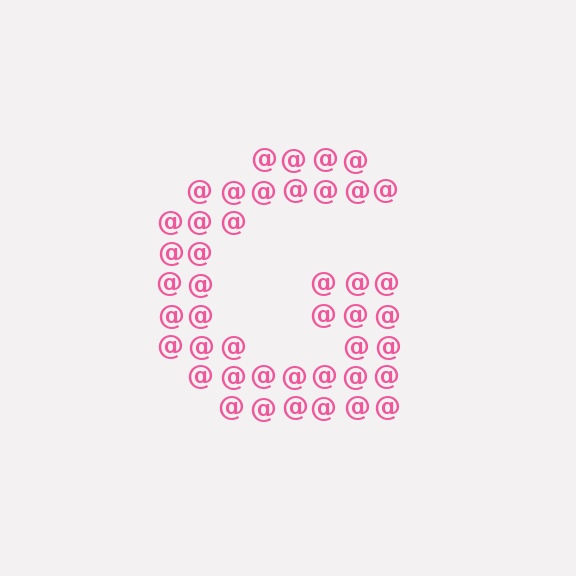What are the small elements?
The small elements are at signs.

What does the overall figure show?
The overall figure shows the letter G.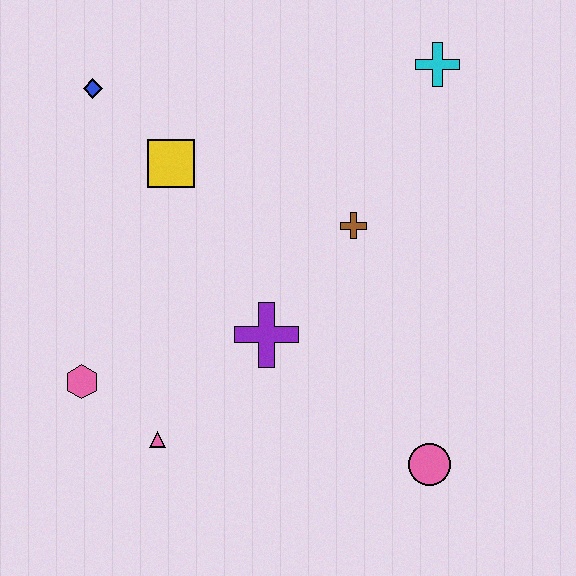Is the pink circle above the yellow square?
No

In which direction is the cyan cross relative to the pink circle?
The cyan cross is above the pink circle.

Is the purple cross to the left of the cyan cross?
Yes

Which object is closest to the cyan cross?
The brown cross is closest to the cyan cross.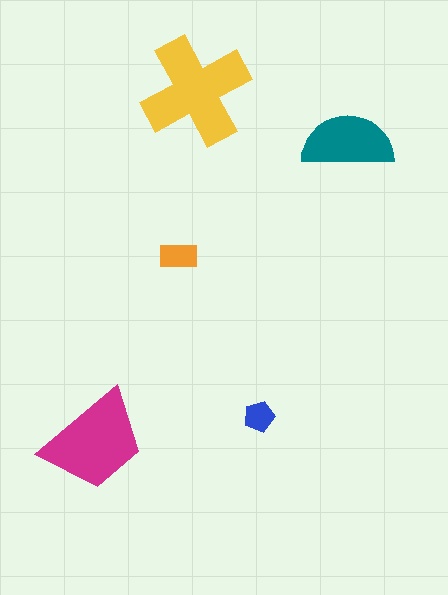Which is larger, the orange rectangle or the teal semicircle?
The teal semicircle.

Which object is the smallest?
The blue pentagon.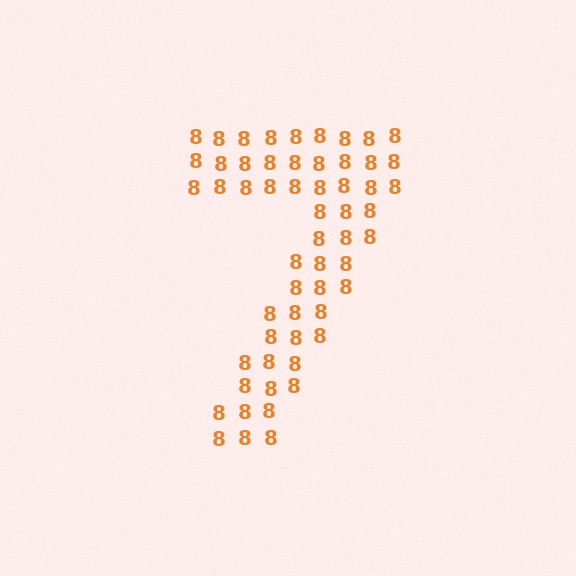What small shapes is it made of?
It is made of small digit 8's.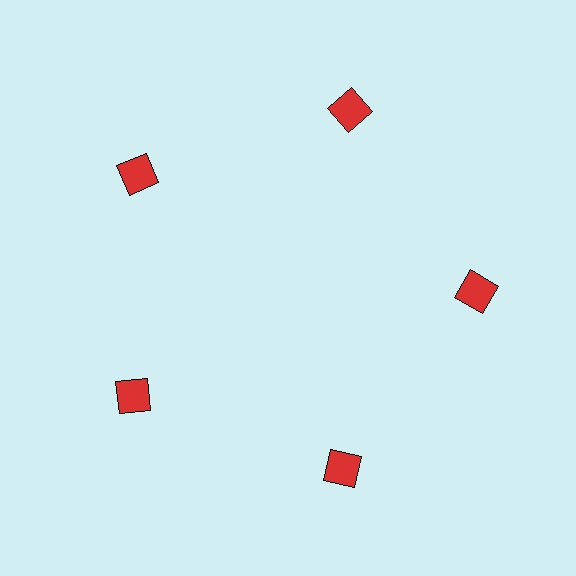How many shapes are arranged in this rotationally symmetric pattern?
There are 5 shapes, arranged in 5 groups of 1.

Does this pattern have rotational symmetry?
Yes, this pattern has 5-fold rotational symmetry. It looks the same after rotating 72 degrees around the center.